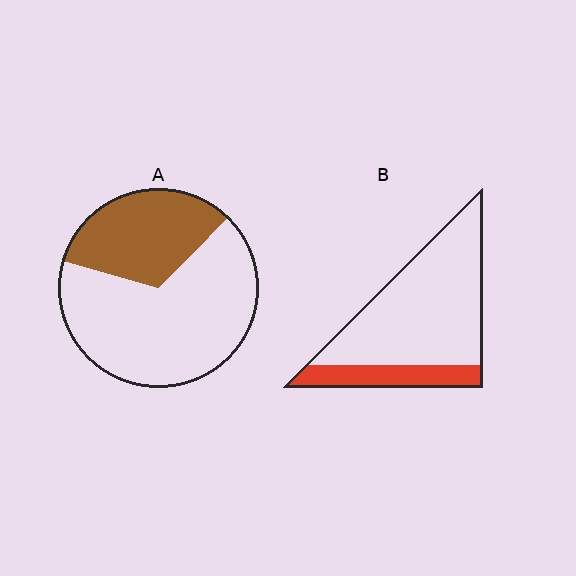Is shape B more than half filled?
No.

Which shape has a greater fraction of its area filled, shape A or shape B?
Shape A.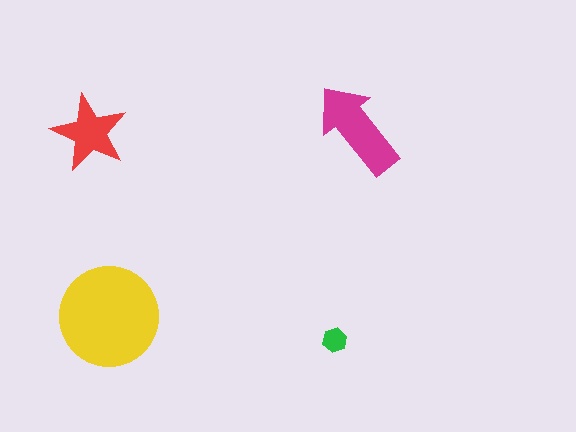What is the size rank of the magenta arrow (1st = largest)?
2nd.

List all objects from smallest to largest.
The green hexagon, the red star, the magenta arrow, the yellow circle.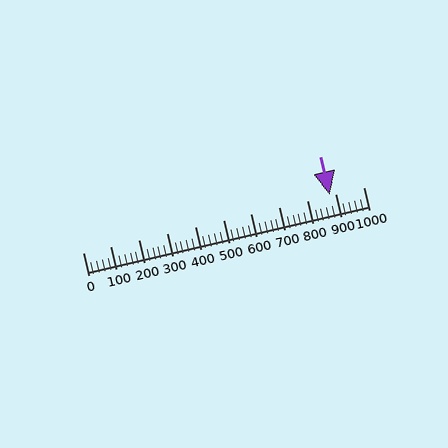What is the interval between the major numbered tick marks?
The major tick marks are spaced 100 units apart.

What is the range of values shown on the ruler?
The ruler shows values from 0 to 1000.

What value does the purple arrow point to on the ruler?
The purple arrow points to approximately 880.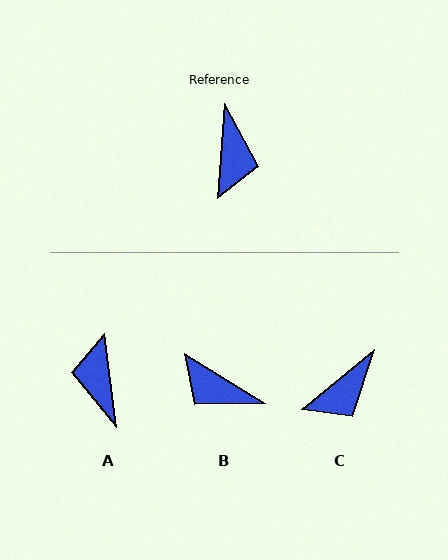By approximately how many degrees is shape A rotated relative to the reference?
Approximately 169 degrees clockwise.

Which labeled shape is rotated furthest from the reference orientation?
A, about 169 degrees away.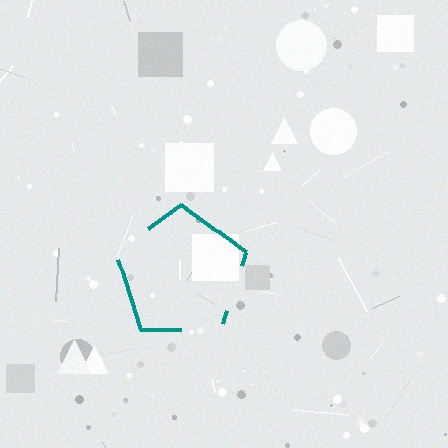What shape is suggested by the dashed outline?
The dashed outline suggests a pentagon.